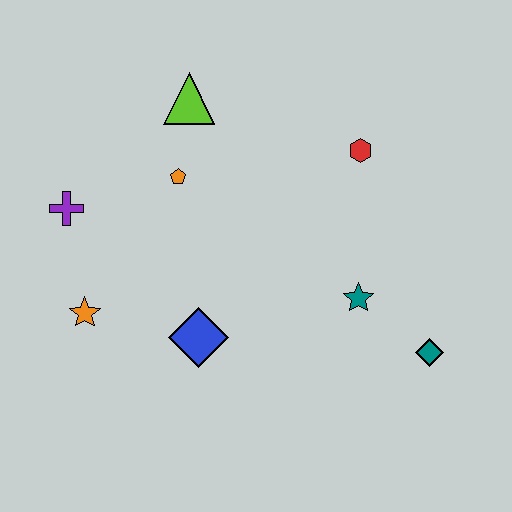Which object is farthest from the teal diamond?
The purple cross is farthest from the teal diamond.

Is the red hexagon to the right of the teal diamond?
No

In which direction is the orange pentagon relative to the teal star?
The orange pentagon is to the left of the teal star.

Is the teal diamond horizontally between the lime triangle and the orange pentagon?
No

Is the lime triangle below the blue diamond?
No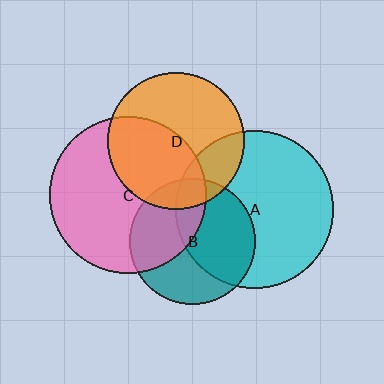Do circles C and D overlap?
Yes.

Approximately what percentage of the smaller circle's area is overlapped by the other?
Approximately 45%.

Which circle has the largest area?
Circle A (cyan).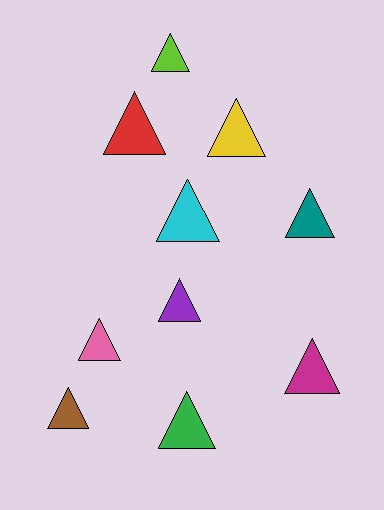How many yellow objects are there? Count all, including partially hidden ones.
There is 1 yellow object.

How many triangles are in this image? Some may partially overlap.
There are 10 triangles.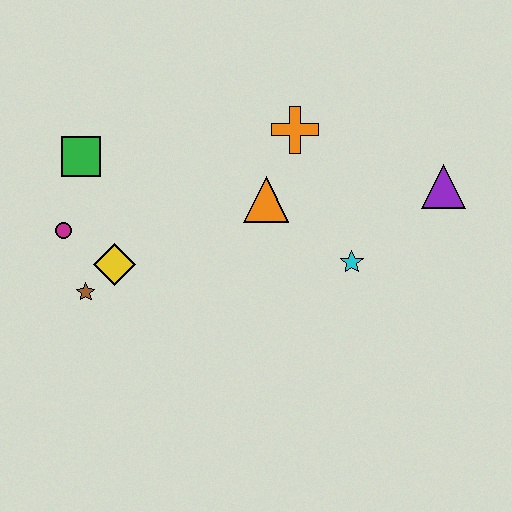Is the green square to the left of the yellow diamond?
Yes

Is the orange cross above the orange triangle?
Yes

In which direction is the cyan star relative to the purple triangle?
The cyan star is to the left of the purple triangle.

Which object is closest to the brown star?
The yellow diamond is closest to the brown star.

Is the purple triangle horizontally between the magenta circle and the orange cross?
No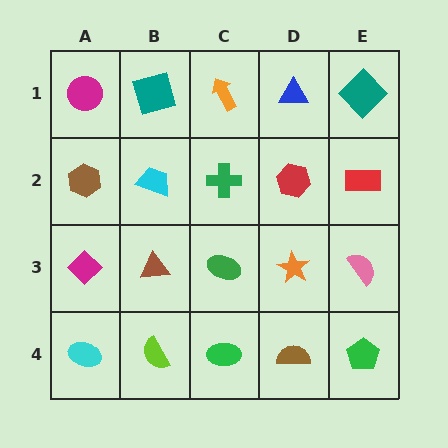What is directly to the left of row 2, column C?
A cyan trapezoid.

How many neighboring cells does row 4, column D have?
3.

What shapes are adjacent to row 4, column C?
A green ellipse (row 3, column C), a lime semicircle (row 4, column B), a brown semicircle (row 4, column D).